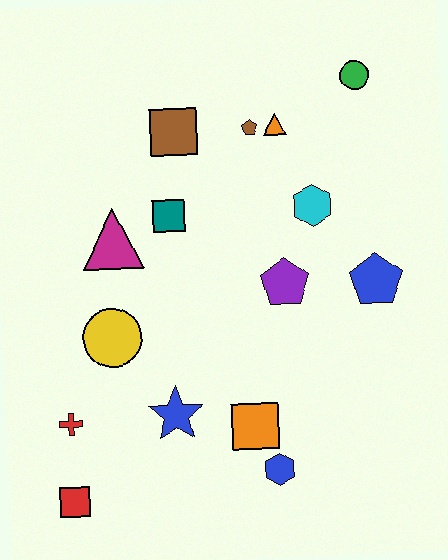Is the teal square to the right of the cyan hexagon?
No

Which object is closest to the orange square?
The blue hexagon is closest to the orange square.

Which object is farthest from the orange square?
The green circle is farthest from the orange square.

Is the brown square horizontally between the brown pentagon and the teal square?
Yes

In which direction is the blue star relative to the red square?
The blue star is to the right of the red square.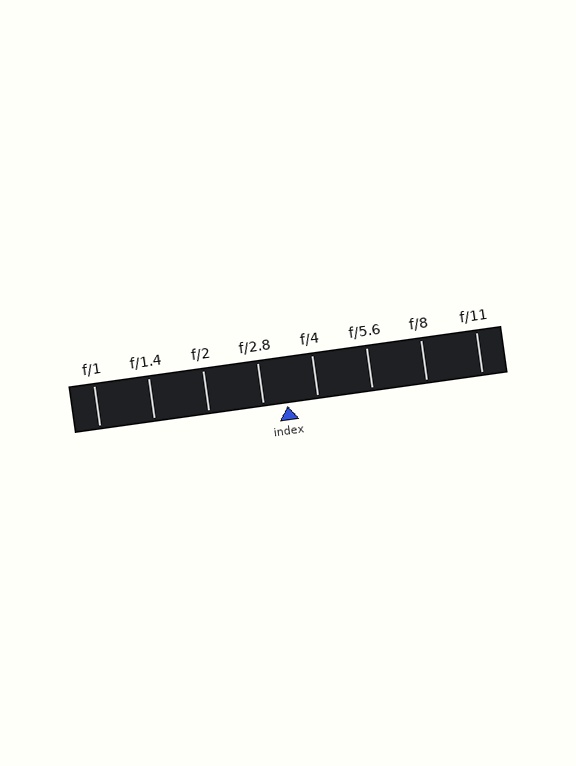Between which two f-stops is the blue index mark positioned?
The index mark is between f/2.8 and f/4.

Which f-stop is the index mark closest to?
The index mark is closest to f/2.8.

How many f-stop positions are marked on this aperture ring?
There are 8 f-stop positions marked.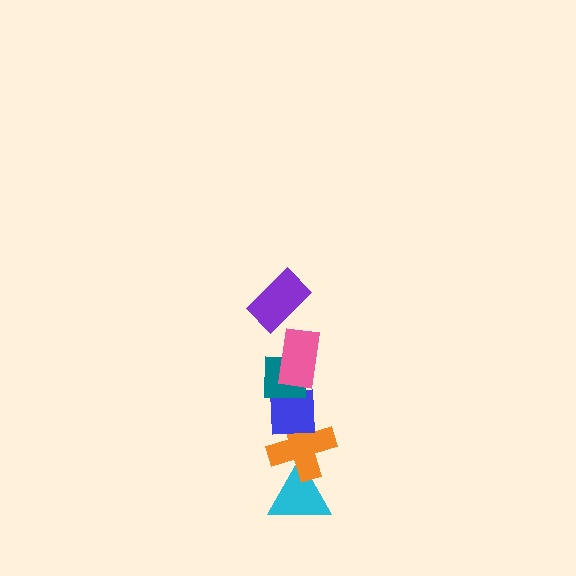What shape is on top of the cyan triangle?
The orange cross is on top of the cyan triangle.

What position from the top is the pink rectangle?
The pink rectangle is 2nd from the top.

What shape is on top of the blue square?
The teal square is on top of the blue square.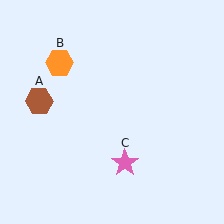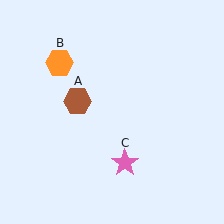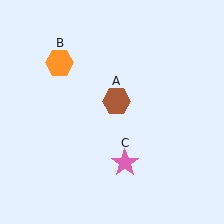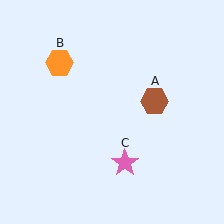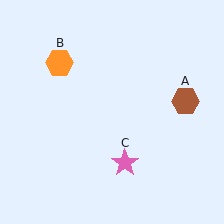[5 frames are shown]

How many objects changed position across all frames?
1 object changed position: brown hexagon (object A).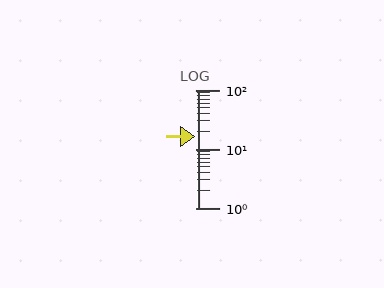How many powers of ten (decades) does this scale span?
The scale spans 2 decades, from 1 to 100.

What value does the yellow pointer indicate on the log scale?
The pointer indicates approximately 16.